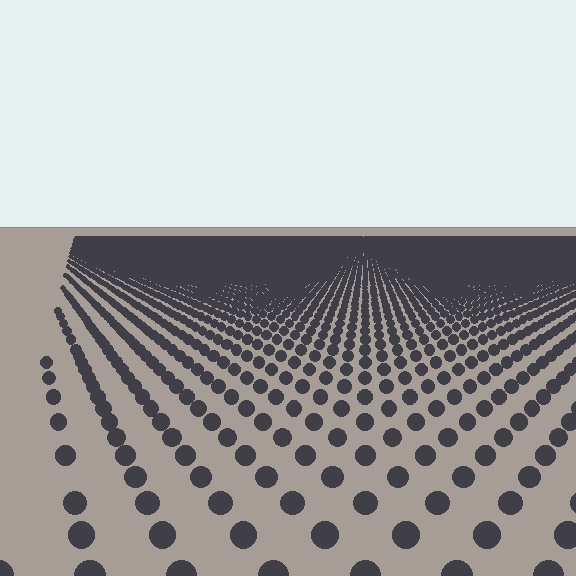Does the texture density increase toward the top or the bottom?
Density increases toward the top.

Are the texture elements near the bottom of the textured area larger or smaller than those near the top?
Larger. Near the bottom, elements are closer to the viewer and appear at a bigger on-screen size.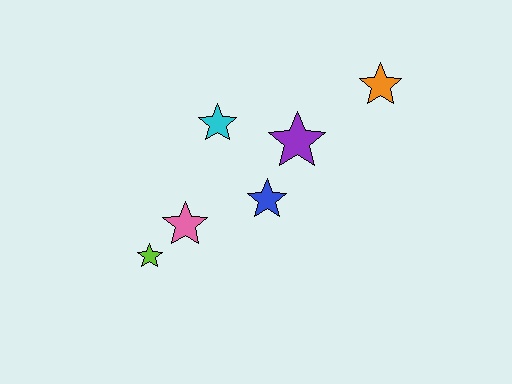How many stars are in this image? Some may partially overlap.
There are 6 stars.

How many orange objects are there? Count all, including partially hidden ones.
There is 1 orange object.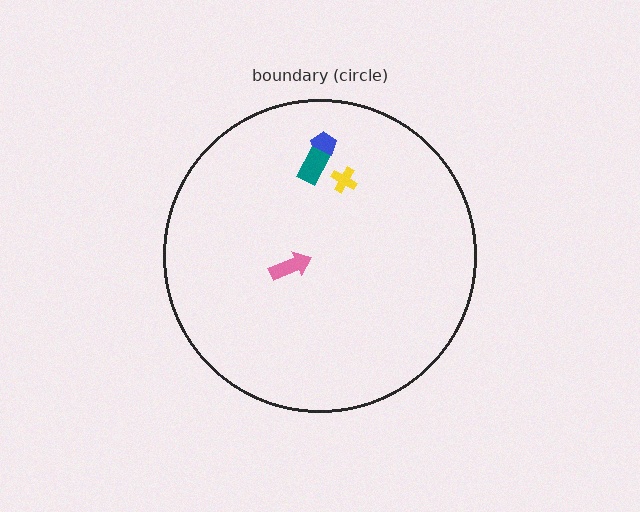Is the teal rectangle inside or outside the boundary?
Inside.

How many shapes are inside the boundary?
4 inside, 0 outside.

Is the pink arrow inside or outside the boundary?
Inside.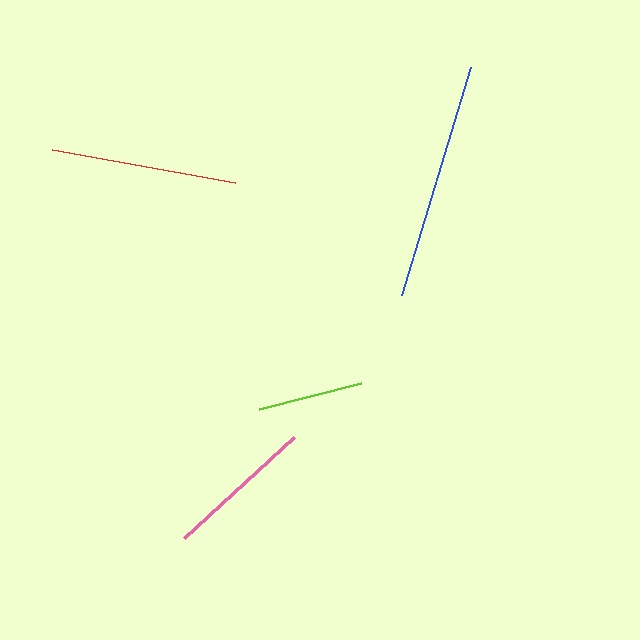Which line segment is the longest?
The blue line is the longest at approximately 238 pixels.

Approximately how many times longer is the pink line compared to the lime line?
The pink line is approximately 1.4 times the length of the lime line.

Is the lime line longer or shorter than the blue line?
The blue line is longer than the lime line.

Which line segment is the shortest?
The lime line is the shortest at approximately 105 pixels.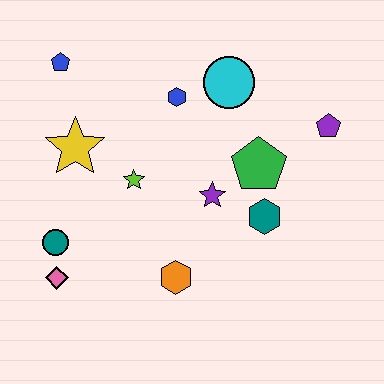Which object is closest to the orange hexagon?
The purple star is closest to the orange hexagon.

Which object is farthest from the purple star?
The blue pentagon is farthest from the purple star.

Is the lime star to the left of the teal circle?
No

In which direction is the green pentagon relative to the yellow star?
The green pentagon is to the right of the yellow star.